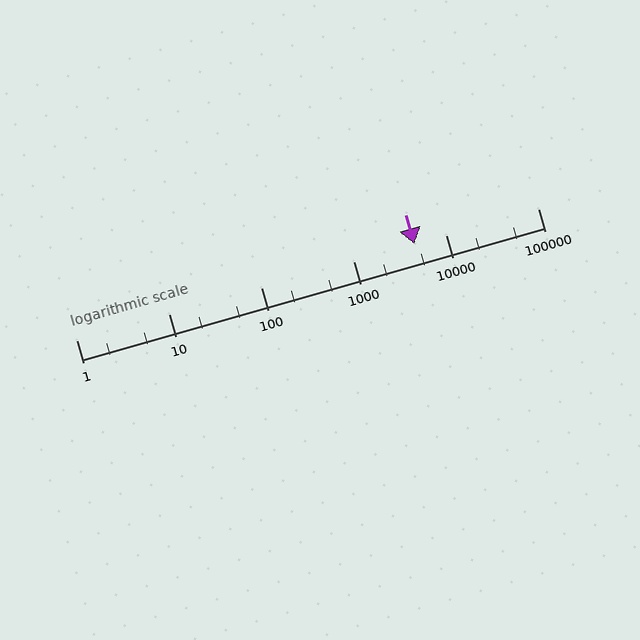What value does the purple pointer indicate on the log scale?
The pointer indicates approximately 4600.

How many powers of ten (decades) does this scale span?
The scale spans 5 decades, from 1 to 100000.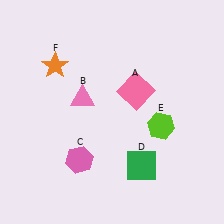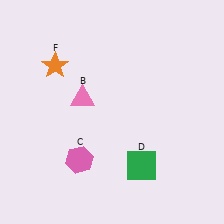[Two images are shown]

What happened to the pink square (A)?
The pink square (A) was removed in Image 2. It was in the top-right area of Image 1.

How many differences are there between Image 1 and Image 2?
There are 2 differences between the two images.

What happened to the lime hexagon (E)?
The lime hexagon (E) was removed in Image 2. It was in the bottom-right area of Image 1.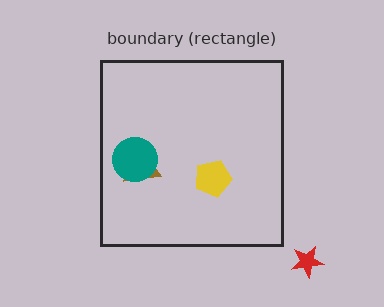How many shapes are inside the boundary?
3 inside, 1 outside.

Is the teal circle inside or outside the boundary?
Inside.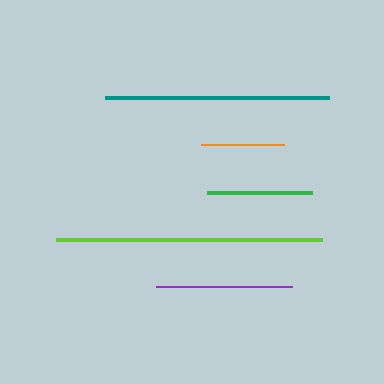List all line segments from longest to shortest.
From longest to shortest: lime, teal, purple, green, orange.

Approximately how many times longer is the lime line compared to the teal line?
The lime line is approximately 1.2 times the length of the teal line.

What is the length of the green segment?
The green segment is approximately 106 pixels long.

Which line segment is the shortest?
The orange line is the shortest at approximately 83 pixels.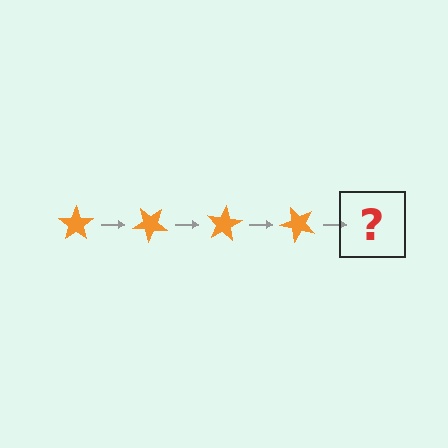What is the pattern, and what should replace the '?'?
The pattern is that the star rotates 40 degrees each step. The '?' should be an orange star rotated 160 degrees.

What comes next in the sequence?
The next element should be an orange star rotated 160 degrees.